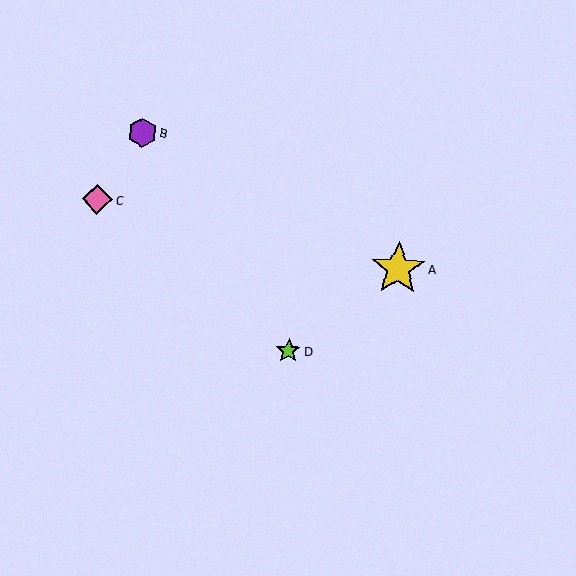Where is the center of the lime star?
The center of the lime star is at (288, 351).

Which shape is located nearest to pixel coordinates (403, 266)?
The yellow star (labeled A) at (398, 269) is nearest to that location.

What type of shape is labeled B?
Shape B is a purple hexagon.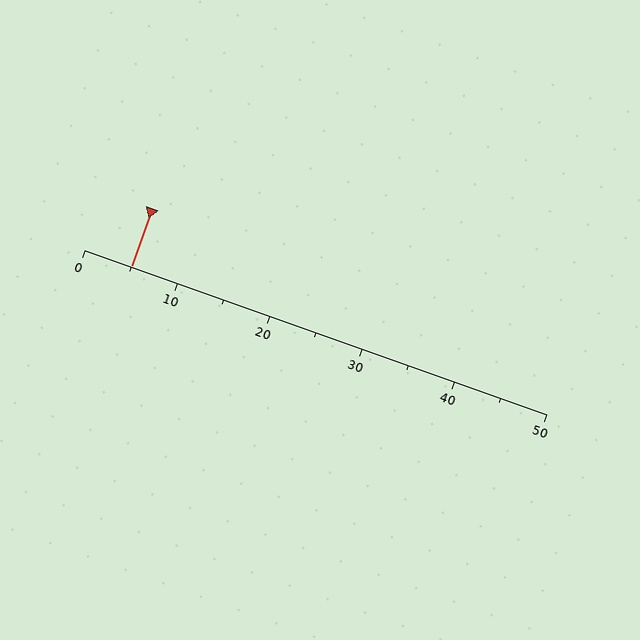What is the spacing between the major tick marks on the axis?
The major ticks are spaced 10 apart.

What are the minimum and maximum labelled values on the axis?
The axis runs from 0 to 50.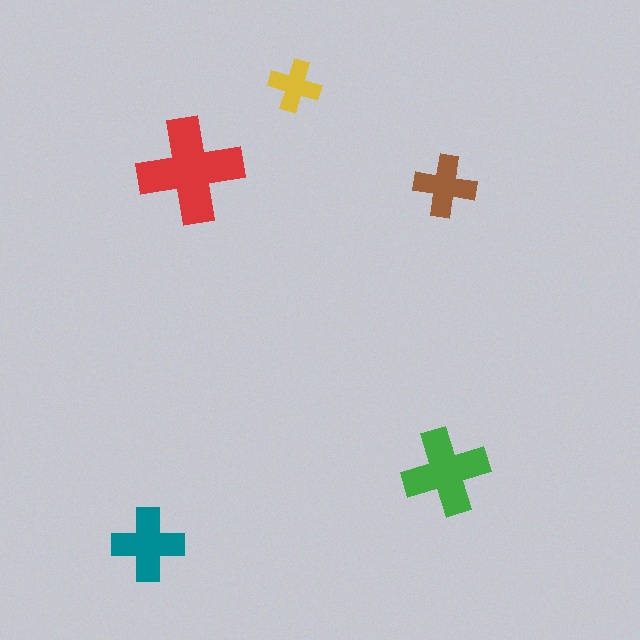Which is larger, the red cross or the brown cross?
The red one.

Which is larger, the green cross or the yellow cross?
The green one.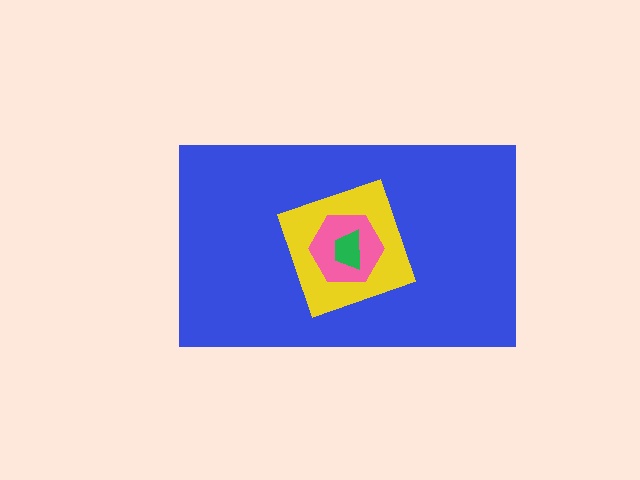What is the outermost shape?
The blue rectangle.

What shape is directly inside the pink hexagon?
The green trapezoid.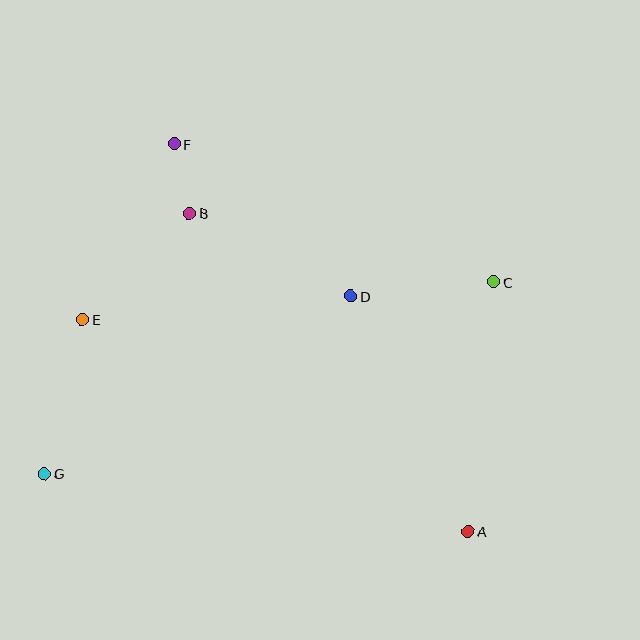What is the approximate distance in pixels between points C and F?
The distance between C and F is approximately 348 pixels.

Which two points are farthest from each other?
Points C and G are farthest from each other.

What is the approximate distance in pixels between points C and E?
The distance between C and E is approximately 413 pixels.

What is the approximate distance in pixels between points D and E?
The distance between D and E is approximately 270 pixels.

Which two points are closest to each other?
Points B and F are closest to each other.